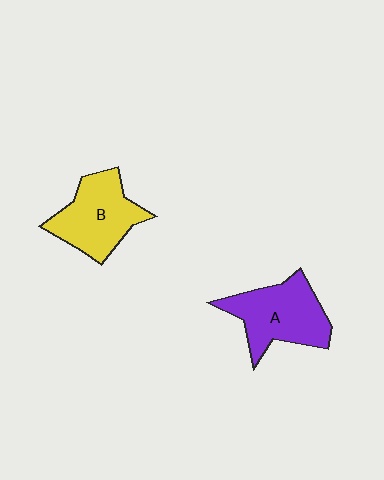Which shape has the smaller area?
Shape B (yellow).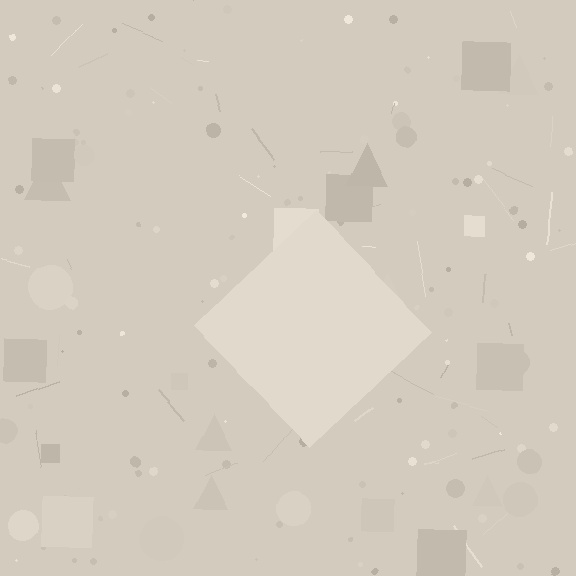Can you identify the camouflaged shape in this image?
The camouflaged shape is a diamond.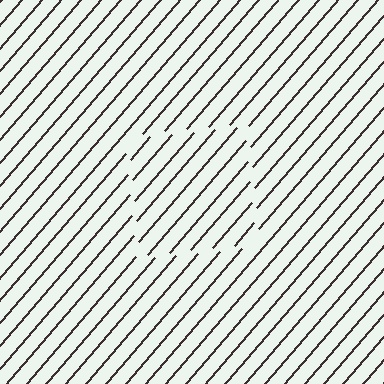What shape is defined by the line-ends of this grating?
An illusory square. The interior of the shape contains the same grating, shifted by half a period — the contour is defined by the phase discontinuity where line-ends from the inner and outer gratings abut.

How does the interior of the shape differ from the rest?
The interior of the shape contains the same grating, shifted by half a period — the contour is defined by the phase discontinuity where line-ends from the inner and outer gratings abut.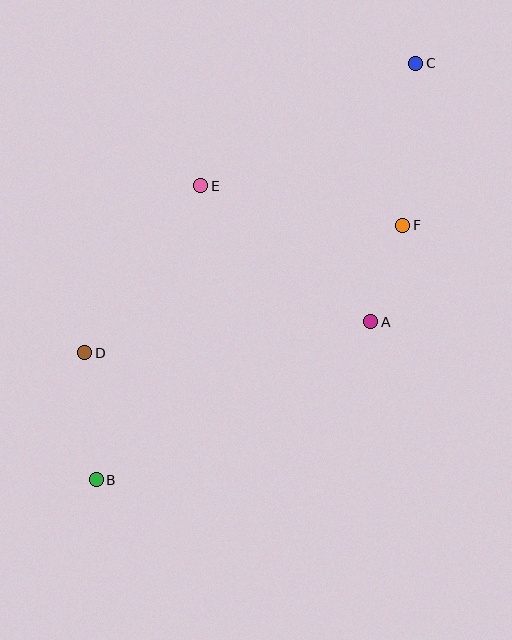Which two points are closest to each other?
Points A and F are closest to each other.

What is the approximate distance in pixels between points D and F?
The distance between D and F is approximately 342 pixels.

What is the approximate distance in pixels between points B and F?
The distance between B and F is approximately 399 pixels.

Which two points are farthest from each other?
Points B and C are farthest from each other.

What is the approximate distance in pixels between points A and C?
The distance between A and C is approximately 262 pixels.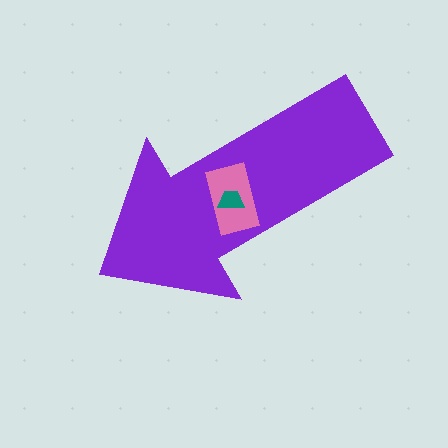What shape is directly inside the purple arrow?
The pink rectangle.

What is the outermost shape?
The purple arrow.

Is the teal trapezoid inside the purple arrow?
Yes.